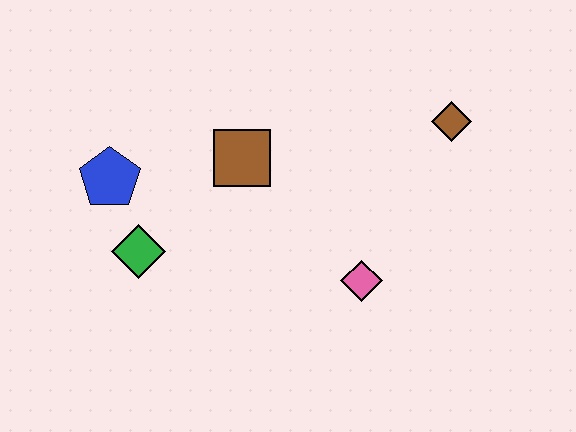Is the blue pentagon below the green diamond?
No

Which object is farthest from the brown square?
The brown diamond is farthest from the brown square.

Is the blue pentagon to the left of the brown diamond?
Yes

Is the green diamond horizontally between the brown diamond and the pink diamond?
No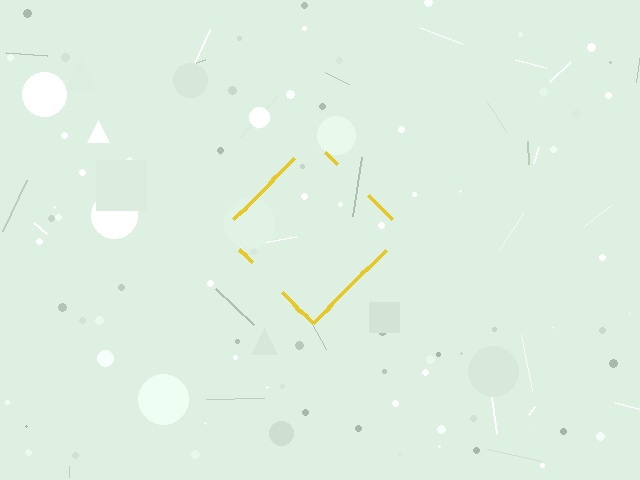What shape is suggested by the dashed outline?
The dashed outline suggests a diamond.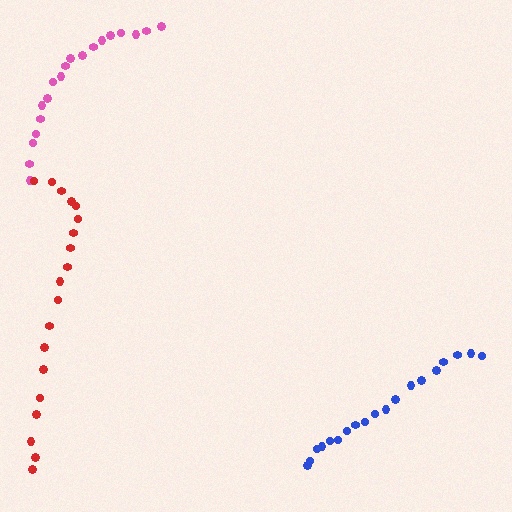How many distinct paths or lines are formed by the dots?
There are 3 distinct paths.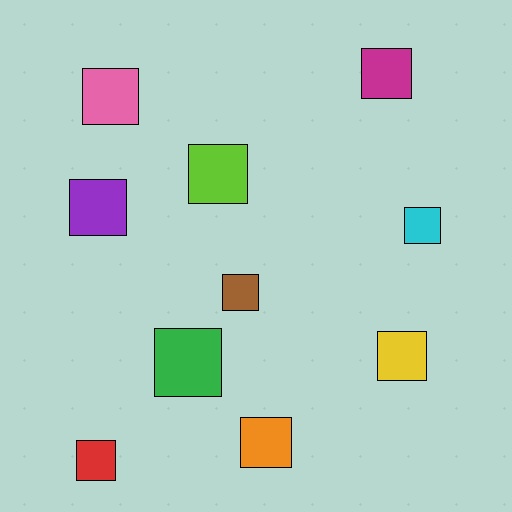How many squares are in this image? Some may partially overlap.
There are 10 squares.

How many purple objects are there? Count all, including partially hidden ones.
There is 1 purple object.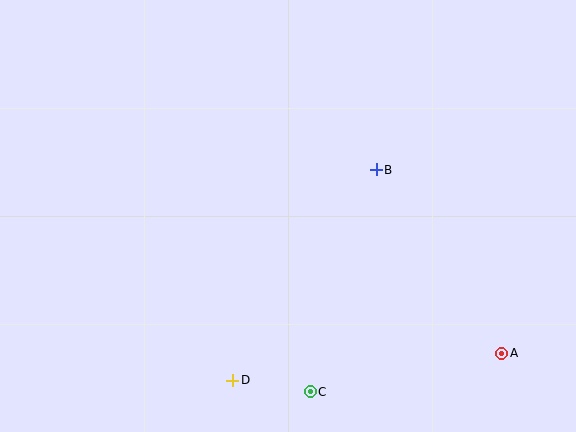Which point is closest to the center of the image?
Point B at (376, 170) is closest to the center.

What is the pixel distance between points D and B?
The distance between D and B is 255 pixels.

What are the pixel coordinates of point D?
Point D is at (233, 380).